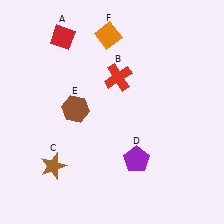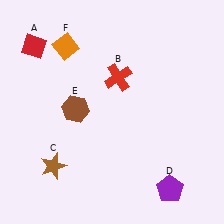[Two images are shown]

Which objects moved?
The objects that moved are: the red diamond (A), the purple pentagon (D), the orange diamond (F).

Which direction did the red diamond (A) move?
The red diamond (A) moved left.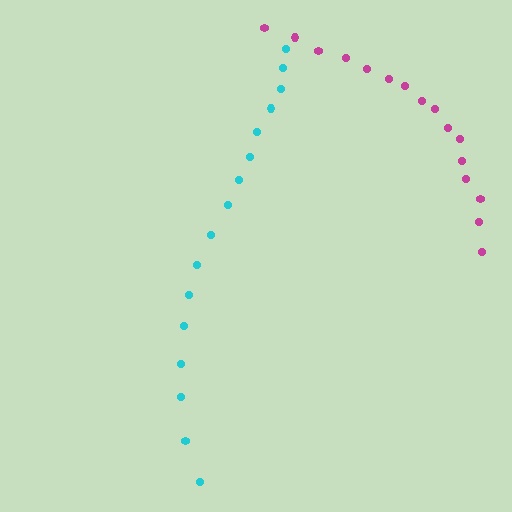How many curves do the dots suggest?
There are 2 distinct paths.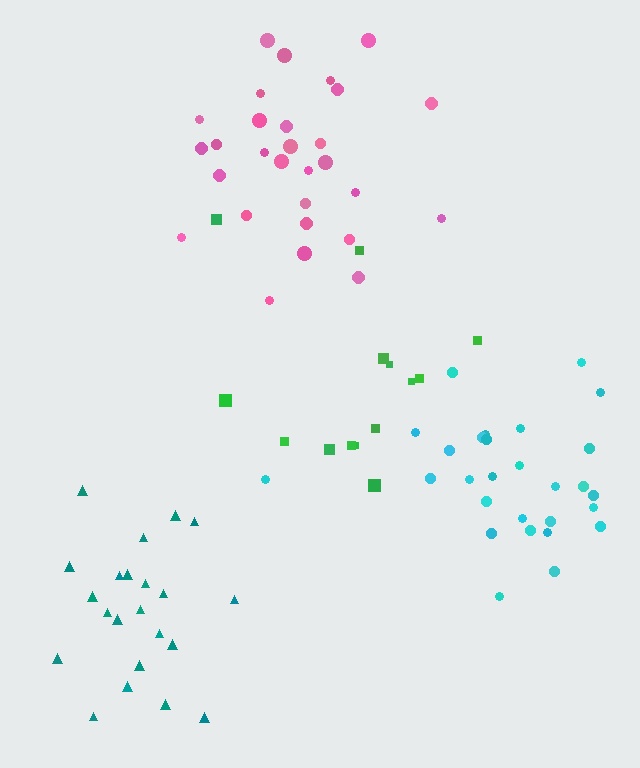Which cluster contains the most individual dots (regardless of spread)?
Pink (29).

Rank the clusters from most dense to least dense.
cyan, pink, teal, green.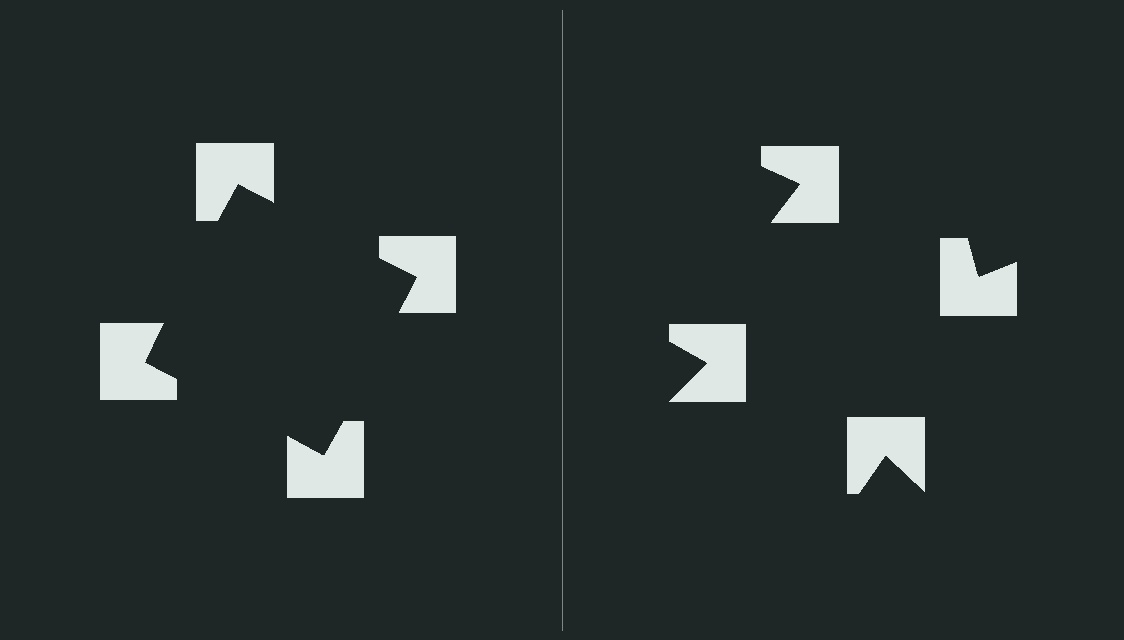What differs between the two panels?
The notched squares are positioned identically on both sides; only the wedge orientations differ. On the left they align to a square; on the right they are misaligned.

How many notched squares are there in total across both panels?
8 — 4 on each side.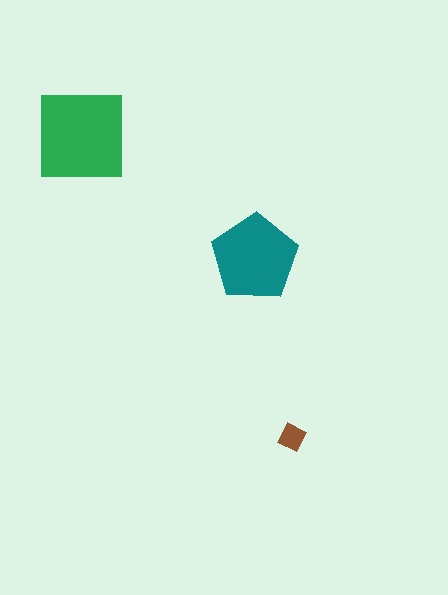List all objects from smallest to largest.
The brown diamond, the teal pentagon, the green square.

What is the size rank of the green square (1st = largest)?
1st.